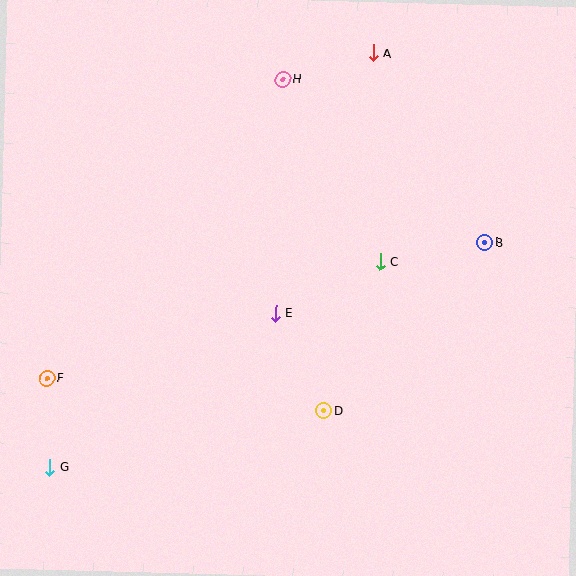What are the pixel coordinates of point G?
Point G is at (50, 467).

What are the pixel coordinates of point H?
Point H is at (283, 79).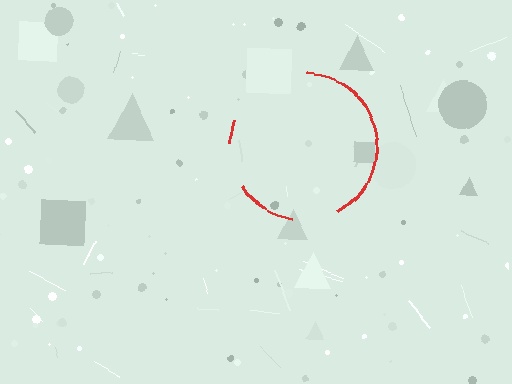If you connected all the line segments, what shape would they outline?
They would outline a circle.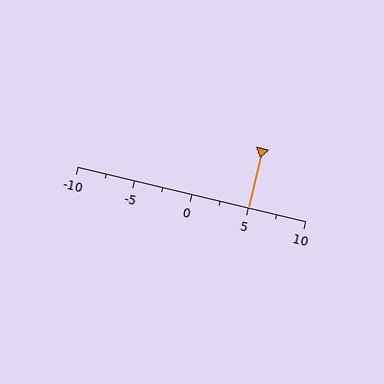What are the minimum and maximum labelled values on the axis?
The axis runs from -10 to 10.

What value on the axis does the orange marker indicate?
The marker indicates approximately 5.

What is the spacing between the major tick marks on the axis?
The major ticks are spaced 5 apart.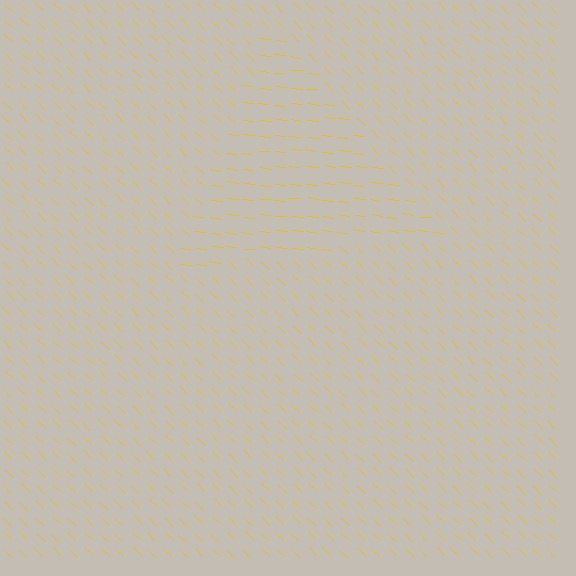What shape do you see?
I see a triangle.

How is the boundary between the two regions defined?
The boundary is defined purely by a change in line orientation (approximately 39 degrees difference). All lines are the same color and thickness.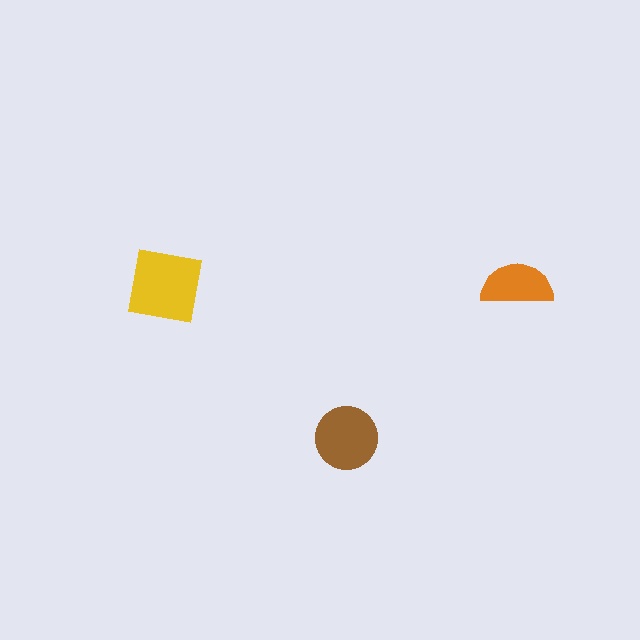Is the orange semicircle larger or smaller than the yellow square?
Smaller.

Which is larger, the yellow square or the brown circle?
The yellow square.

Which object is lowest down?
The brown circle is bottommost.